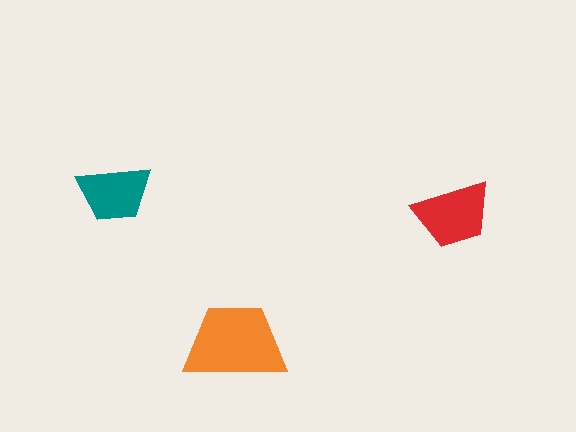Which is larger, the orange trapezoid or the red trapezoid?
The orange one.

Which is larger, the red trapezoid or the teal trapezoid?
The red one.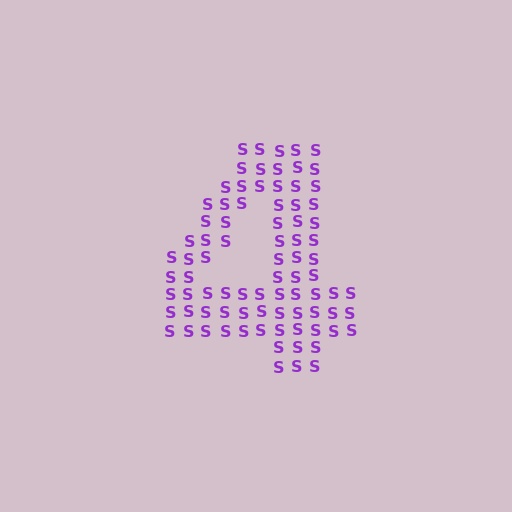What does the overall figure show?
The overall figure shows the digit 4.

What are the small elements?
The small elements are letter S's.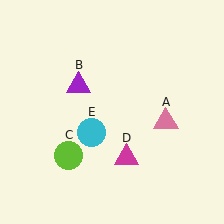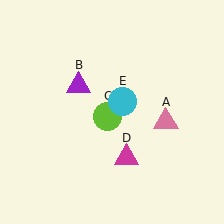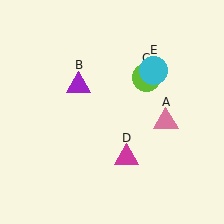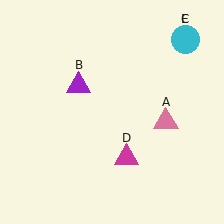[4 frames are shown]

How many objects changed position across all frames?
2 objects changed position: lime circle (object C), cyan circle (object E).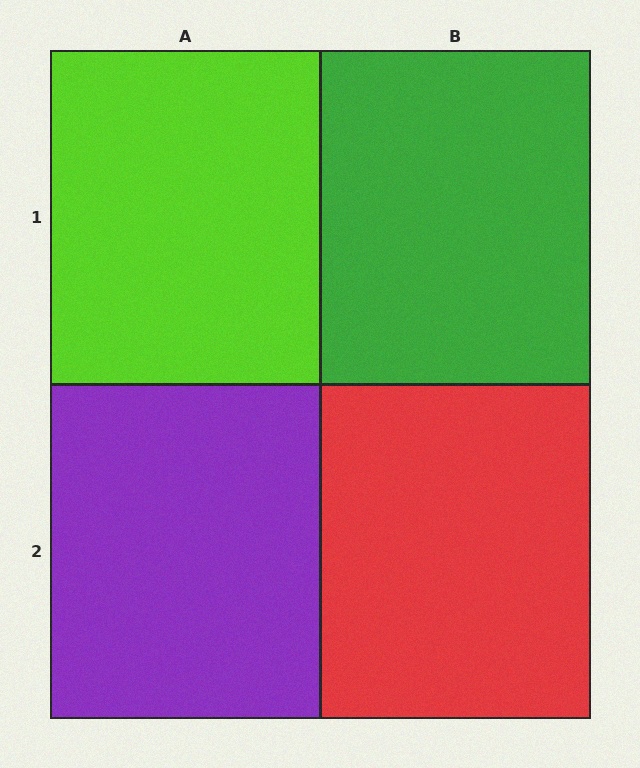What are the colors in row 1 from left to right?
Lime, green.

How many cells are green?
1 cell is green.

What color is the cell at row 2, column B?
Red.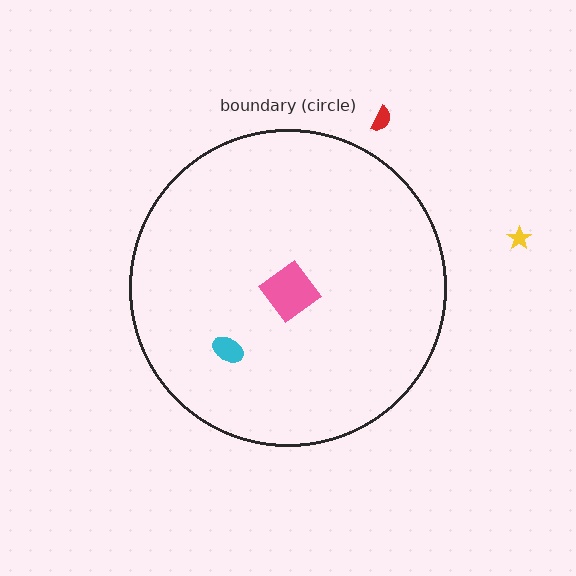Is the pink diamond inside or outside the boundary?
Inside.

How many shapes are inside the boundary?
2 inside, 2 outside.